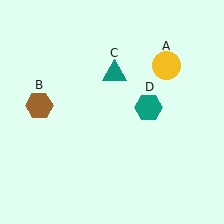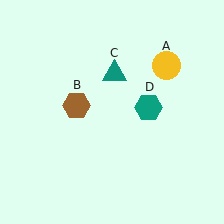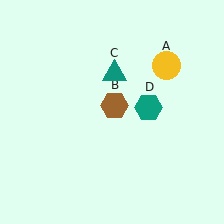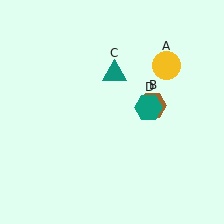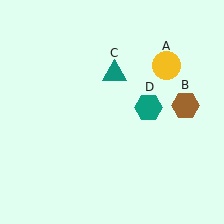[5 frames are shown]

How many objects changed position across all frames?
1 object changed position: brown hexagon (object B).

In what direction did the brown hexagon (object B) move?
The brown hexagon (object B) moved right.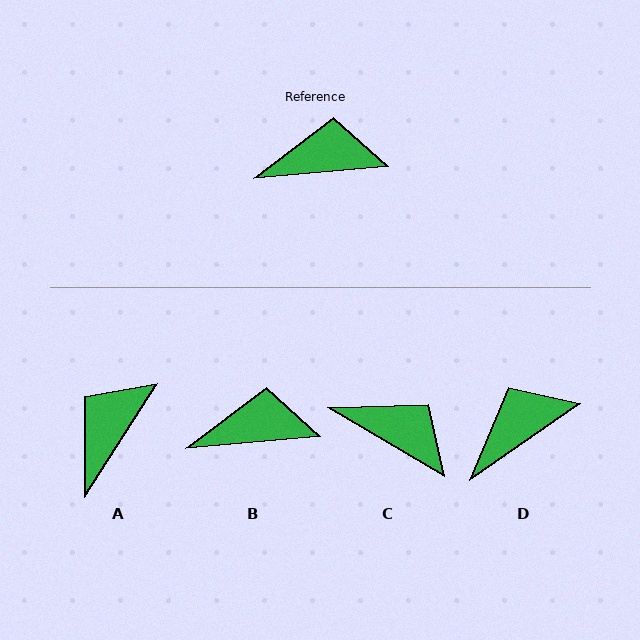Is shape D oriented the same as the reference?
No, it is off by about 30 degrees.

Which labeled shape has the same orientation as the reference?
B.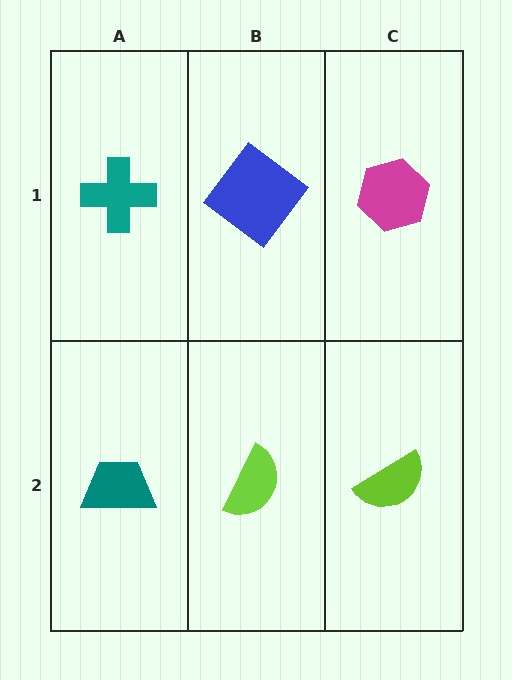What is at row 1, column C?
A magenta hexagon.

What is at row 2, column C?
A lime semicircle.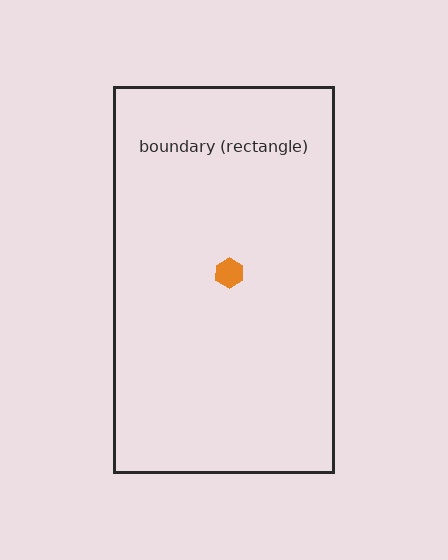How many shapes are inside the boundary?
1 inside, 0 outside.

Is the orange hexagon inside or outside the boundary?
Inside.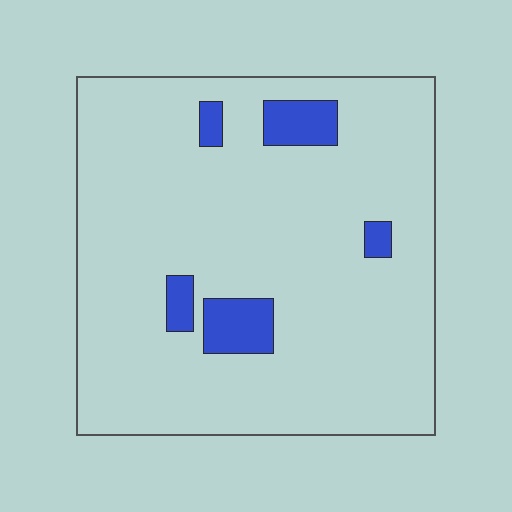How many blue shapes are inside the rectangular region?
5.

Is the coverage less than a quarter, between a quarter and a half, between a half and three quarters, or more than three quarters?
Less than a quarter.